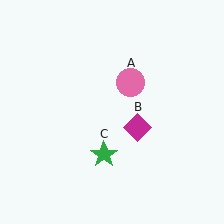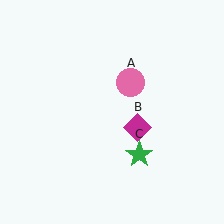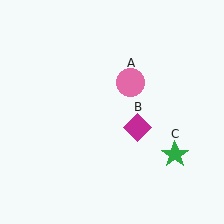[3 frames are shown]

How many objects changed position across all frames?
1 object changed position: green star (object C).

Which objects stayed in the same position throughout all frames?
Pink circle (object A) and magenta diamond (object B) remained stationary.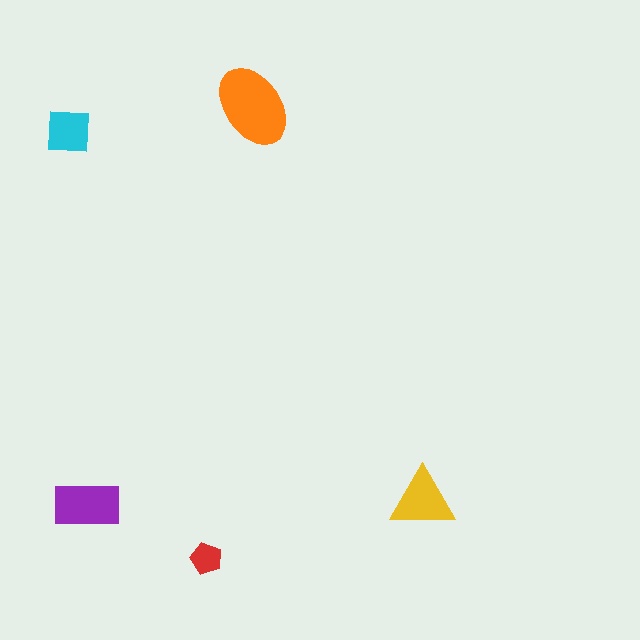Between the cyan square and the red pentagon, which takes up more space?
The cyan square.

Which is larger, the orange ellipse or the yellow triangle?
The orange ellipse.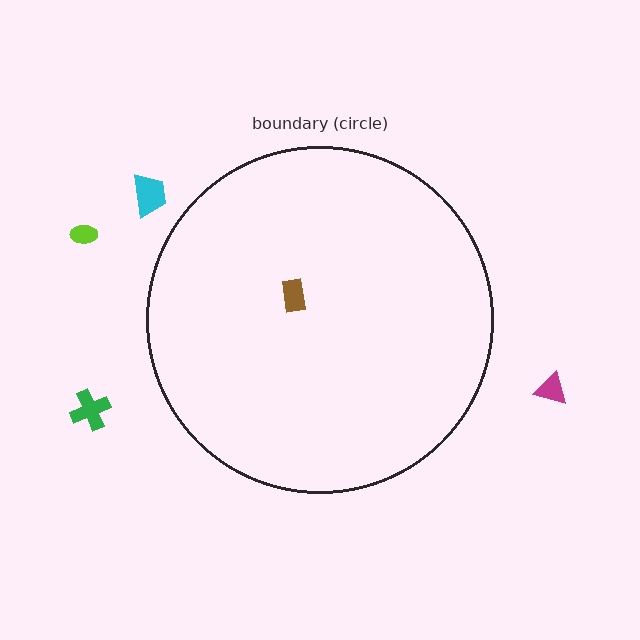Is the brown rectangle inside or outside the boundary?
Inside.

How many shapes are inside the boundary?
1 inside, 4 outside.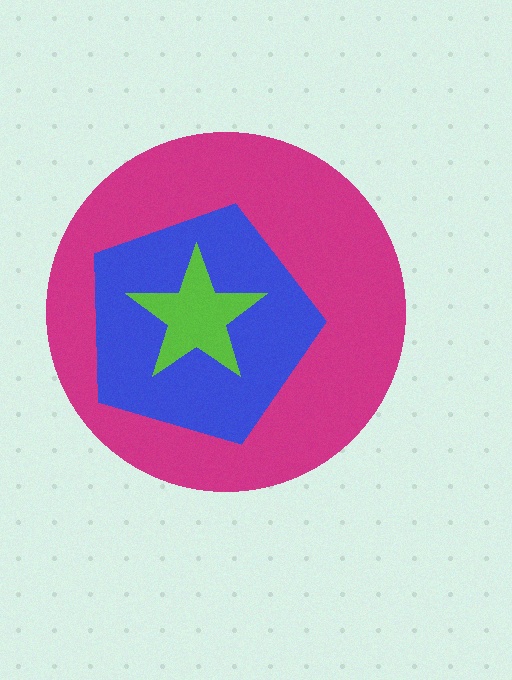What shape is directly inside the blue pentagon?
The lime star.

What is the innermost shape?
The lime star.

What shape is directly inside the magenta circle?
The blue pentagon.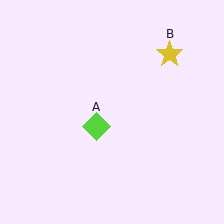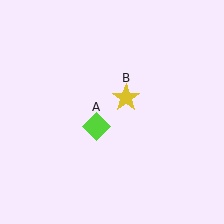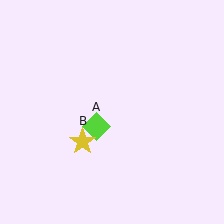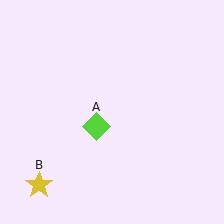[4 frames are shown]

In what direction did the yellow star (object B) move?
The yellow star (object B) moved down and to the left.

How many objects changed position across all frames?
1 object changed position: yellow star (object B).